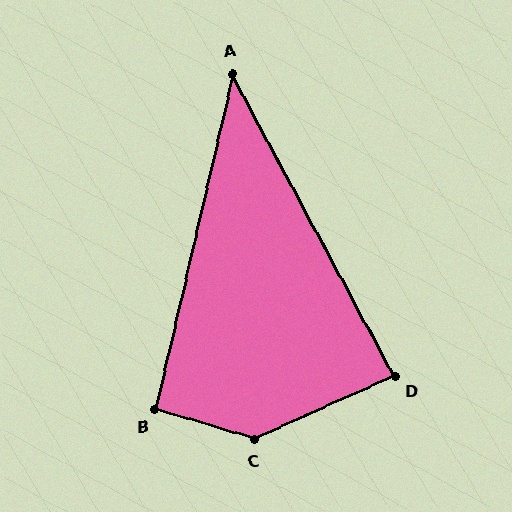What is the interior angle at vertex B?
Approximately 94 degrees (approximately right).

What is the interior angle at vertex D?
Approximately 86 degrees (approximately right).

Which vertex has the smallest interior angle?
A, at approximately 41 degrees.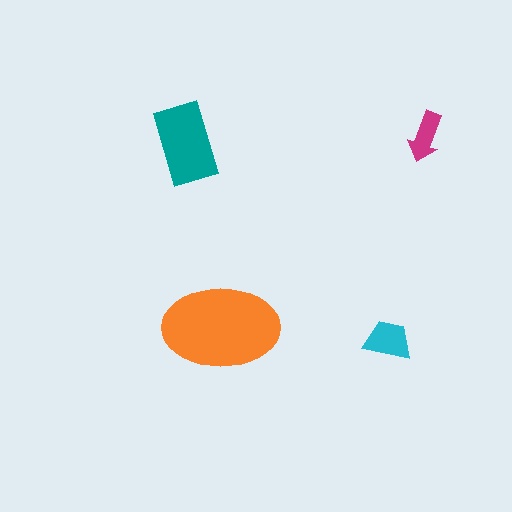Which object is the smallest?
The magenta arrow.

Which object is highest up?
The magenta arrow is topmost.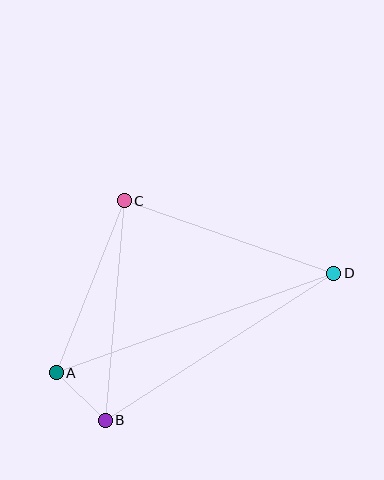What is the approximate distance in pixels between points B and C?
The distance between B and C is approximately 221 pixels.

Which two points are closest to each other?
Points A and B are closest to each other.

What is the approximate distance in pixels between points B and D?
The distance between B and D is approximately 272 pixels.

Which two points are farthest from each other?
Points A and D are farthest from each other.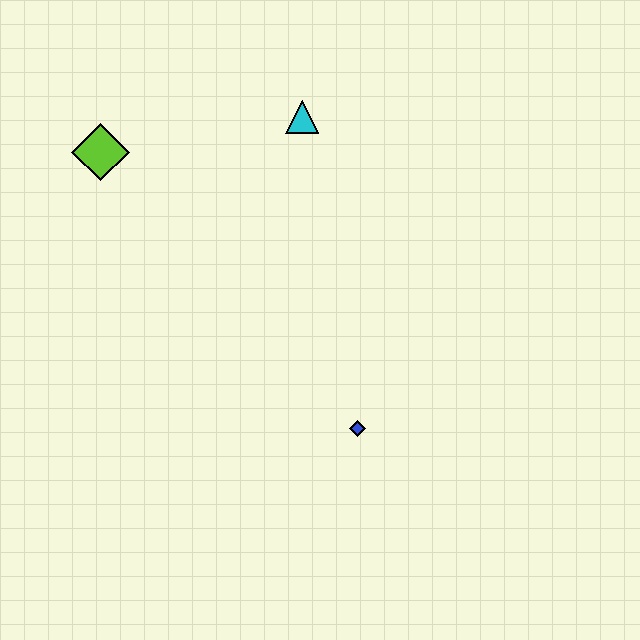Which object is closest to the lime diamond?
The cyan triangle is closest to the lime diamond.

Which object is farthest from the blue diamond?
The lime diamond is farthest from the blue diamond.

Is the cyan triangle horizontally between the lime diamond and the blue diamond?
Yes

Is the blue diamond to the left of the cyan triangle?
No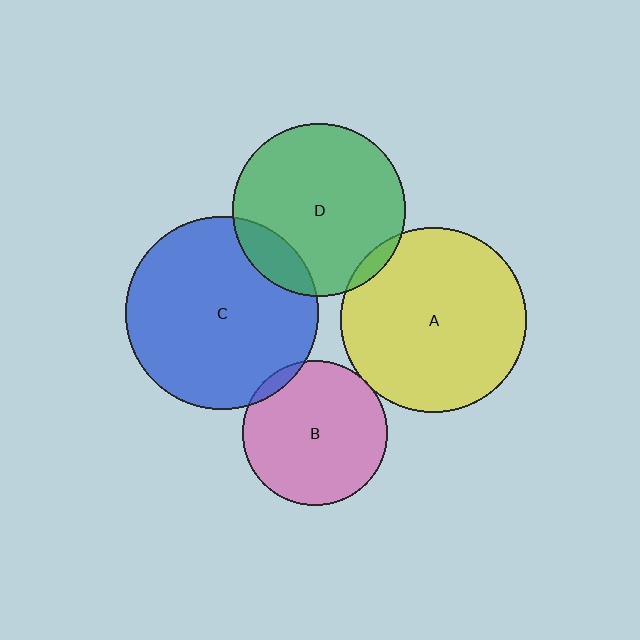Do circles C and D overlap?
Yes.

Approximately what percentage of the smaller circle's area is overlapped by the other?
Approximately 15%.